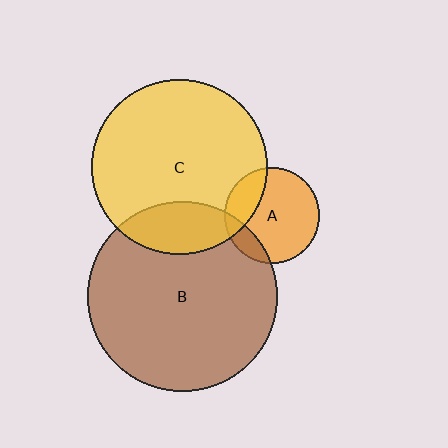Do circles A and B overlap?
Yes.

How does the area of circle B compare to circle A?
Approximately 4.0 times.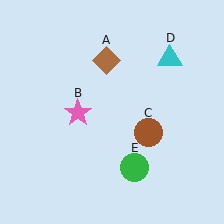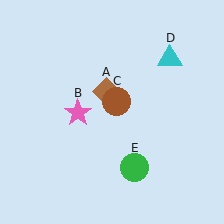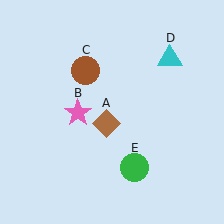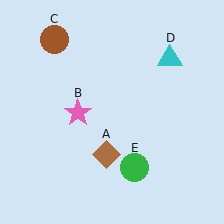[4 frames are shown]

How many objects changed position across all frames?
2 objects changed position: brown diamond (object A), brown circle (object C).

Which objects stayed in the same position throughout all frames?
Pink star (object B) and cyan triangle (object D) and green circle (object E) remained stationary.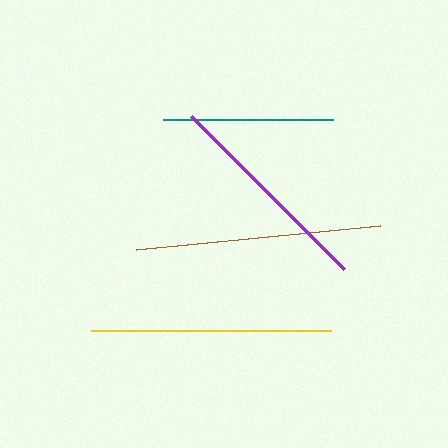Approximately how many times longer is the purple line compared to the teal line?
The purple line is approximately 1.3 times the length of the teal line.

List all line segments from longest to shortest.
From longest to shortest: brown, yellow, purple, teal.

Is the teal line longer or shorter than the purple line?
The purple line is longer than the teal line.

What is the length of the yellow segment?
The yellow segment is approximately 240 pixels long.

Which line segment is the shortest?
The teal line is the shortest at approximately 170 pixels.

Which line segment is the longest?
The brown line is the longest at approximately 245 pixels.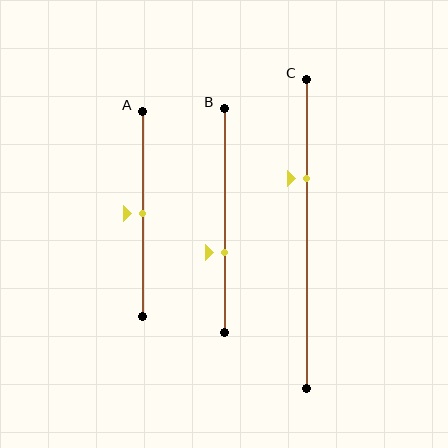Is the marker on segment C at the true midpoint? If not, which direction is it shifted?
No, the marker on segment C is shifted upward by about 18% of the segment length.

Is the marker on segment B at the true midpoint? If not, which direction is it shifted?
No, the marker on segment B is shifted downward by about 14% of the segment length.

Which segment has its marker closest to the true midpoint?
Segment A has its marker closest to the true midpoint.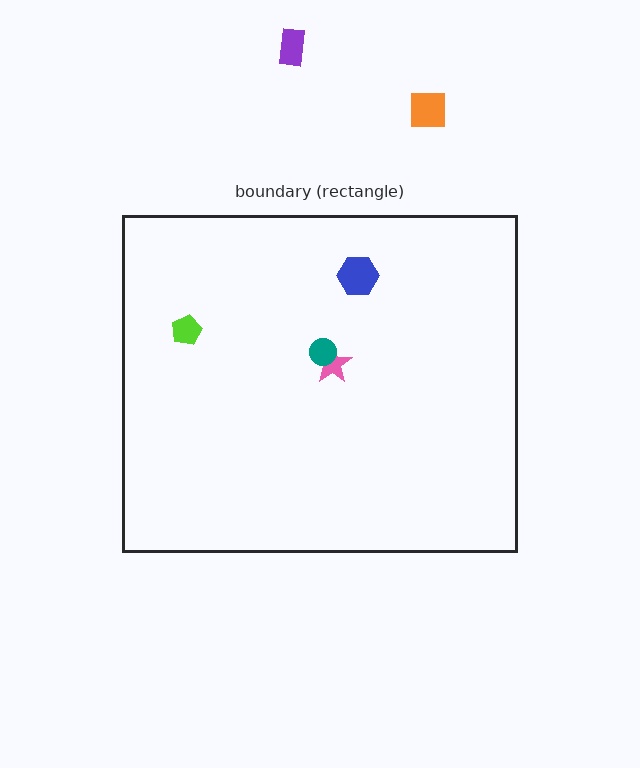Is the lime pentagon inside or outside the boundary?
Inside.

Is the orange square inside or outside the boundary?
Outside.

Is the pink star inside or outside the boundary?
Inside.